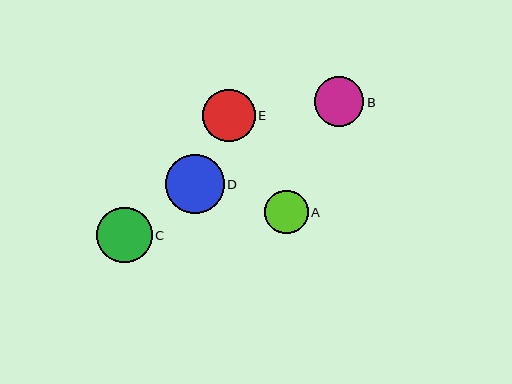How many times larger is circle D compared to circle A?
Circle D is approximately 1.3 times the size of circle A.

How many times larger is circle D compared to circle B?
Circle D is approximately 1.2 times the size of circle B.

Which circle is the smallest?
Circle A is the smallest with a size of approximately 44 pixels.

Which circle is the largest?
Circle D is the largest with a size of approximately 59 pixels.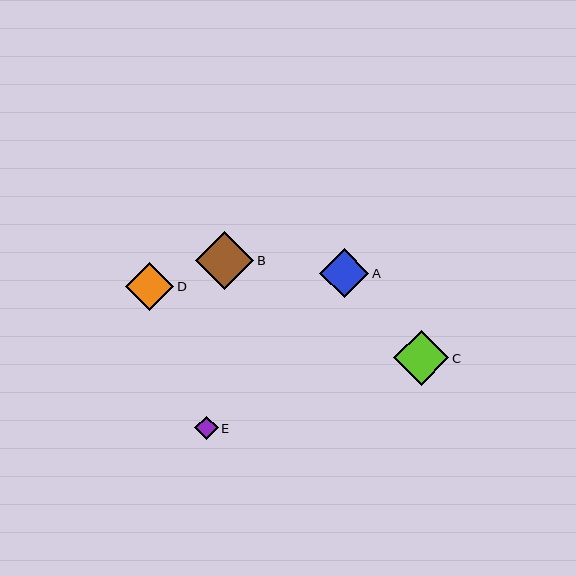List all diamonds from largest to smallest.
From largest to smallest: B, C, A, D, E.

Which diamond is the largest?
Diamond B is the largest with a size of approximately 58 pixels.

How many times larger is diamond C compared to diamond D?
Diamond C is approximately 1.1 times the size of diamond D.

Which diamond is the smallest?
Diamond E is the smallest with a size of approximately 24 pixels.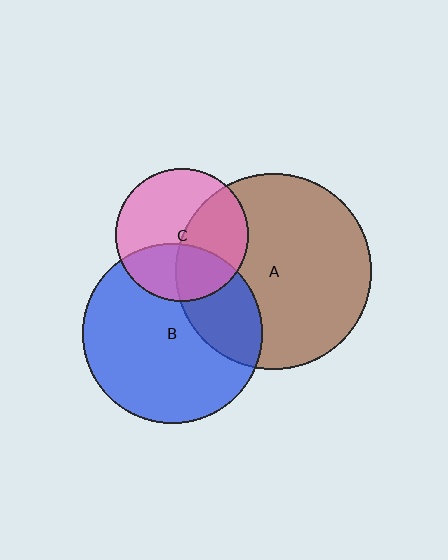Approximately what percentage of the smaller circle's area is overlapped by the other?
Approximately 40%.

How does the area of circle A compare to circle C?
Approximately 2.2 times.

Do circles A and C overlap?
Yes.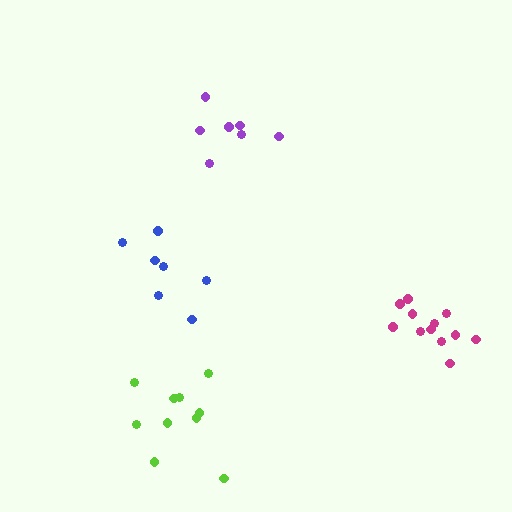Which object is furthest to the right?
The magenta cluster is rightmost.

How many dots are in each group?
Group 1: 7 dots, Group 2: 7 dots, Group 3: 12 dots, Group 4: 10 dots (36 total).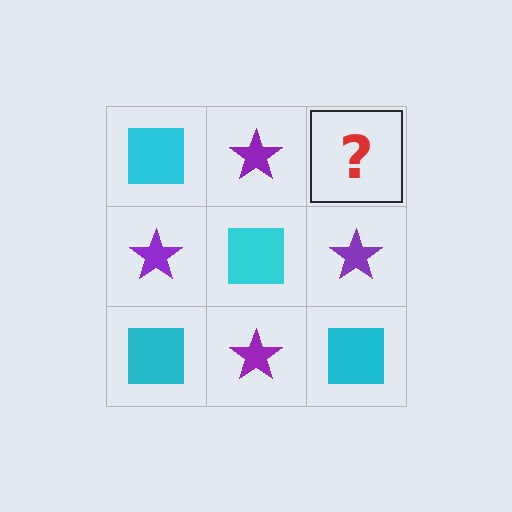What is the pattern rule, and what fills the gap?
The rule is that it alternates cyan square and purple star in a checkerboard pattern. The gap should be filled with a cyan square.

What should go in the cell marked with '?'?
The missing cell should contain a cyan square.